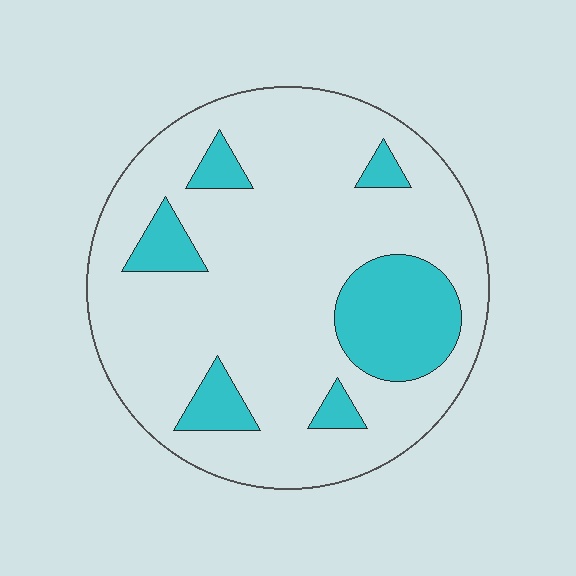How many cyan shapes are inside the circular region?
6.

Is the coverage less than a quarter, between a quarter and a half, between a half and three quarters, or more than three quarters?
Less than a quarter.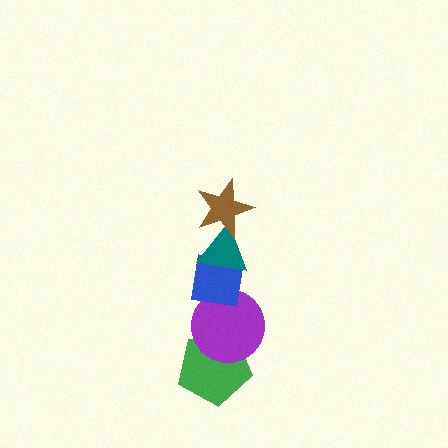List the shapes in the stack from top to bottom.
From top to bottom: the brown star, the teal triangle, the blue square, the purple circle, the green pentagon.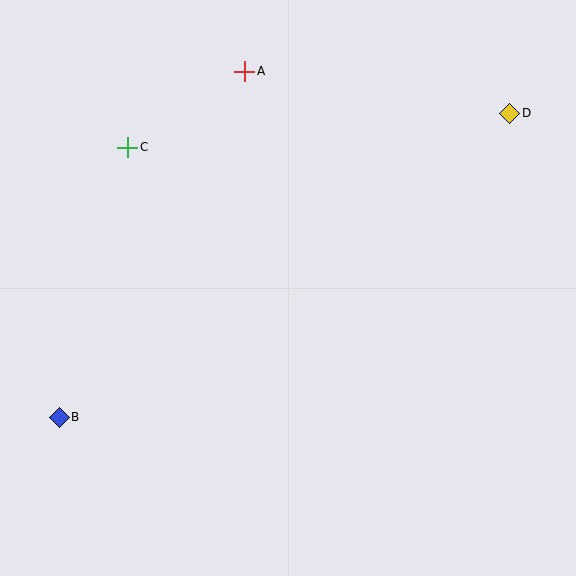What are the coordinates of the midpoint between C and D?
The midpoint between C and D is at (319, 130).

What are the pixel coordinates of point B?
Point B is at (59, 417).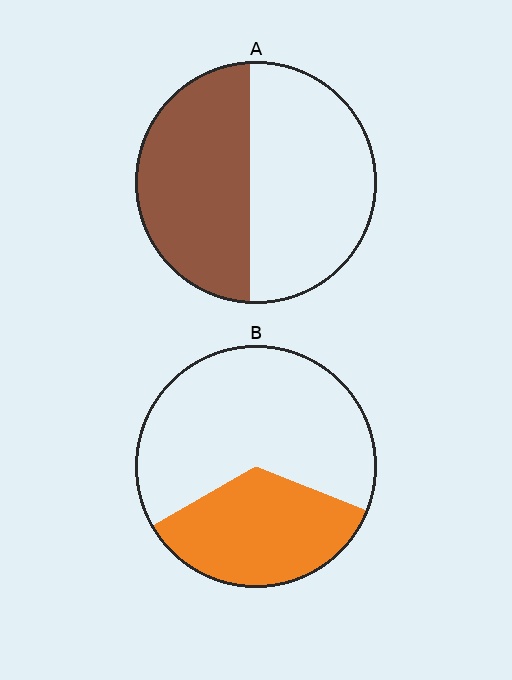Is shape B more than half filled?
No.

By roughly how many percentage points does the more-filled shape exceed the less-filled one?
By roughly 10 percentage points (A over B).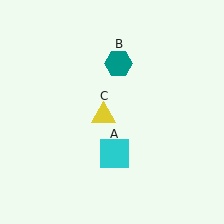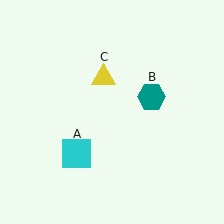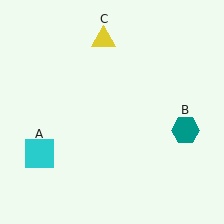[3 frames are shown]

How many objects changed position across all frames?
3 objects changed position: cyan square (object A), teal hexagon (object B), yellow triangle (object C).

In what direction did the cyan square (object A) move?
The cyan square (object A) moved left.